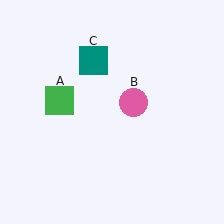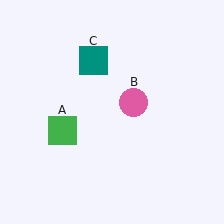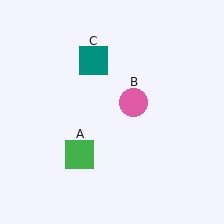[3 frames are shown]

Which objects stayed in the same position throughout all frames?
Pink circle (object B) and teal square (object C) remained stationary.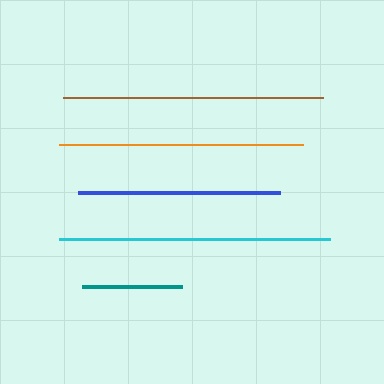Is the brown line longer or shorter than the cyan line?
The cyan line is longer than the brown line.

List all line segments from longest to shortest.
From longest to shortest: cyan, brown, orange, blue, teal.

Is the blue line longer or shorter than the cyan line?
The cyan line is longer than the blue line.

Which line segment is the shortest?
The teal line is the shortest at approximately 101 pixels.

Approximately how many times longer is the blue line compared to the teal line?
The blue line is approximately 2.0 times the length of the teal line.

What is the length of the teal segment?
The teal segment is approximately 101 pixels long.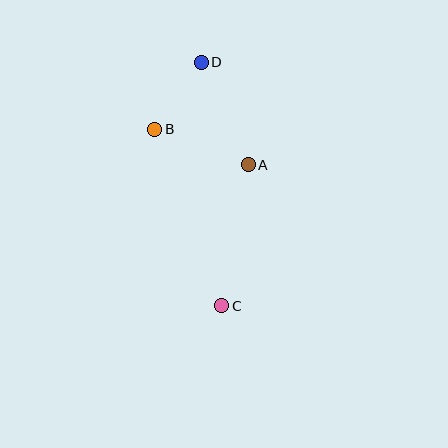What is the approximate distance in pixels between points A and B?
The distance between A and B is approximately 100 pixels.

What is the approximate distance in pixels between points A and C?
The distance between A and C is approximately 143 pixels.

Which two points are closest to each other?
Points B and D are closest to each other.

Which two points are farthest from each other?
Points C and D are farthest from each other.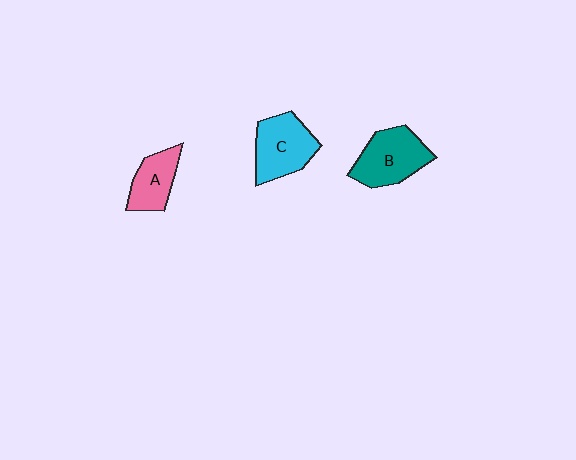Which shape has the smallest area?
Shape A (pink).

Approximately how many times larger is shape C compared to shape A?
Approximately 1.4 times.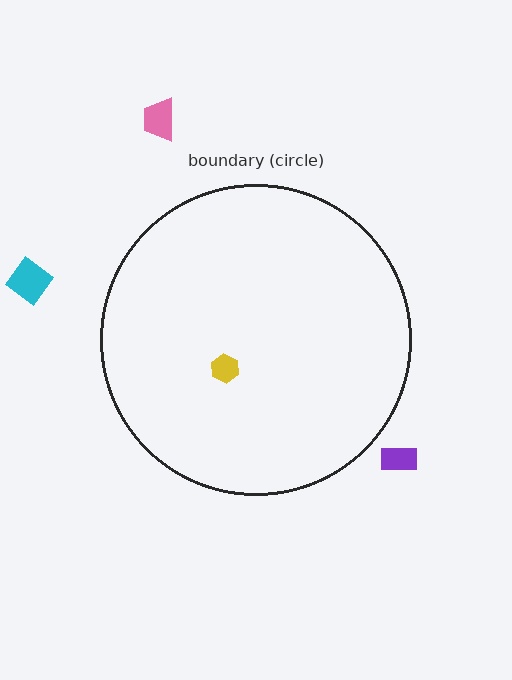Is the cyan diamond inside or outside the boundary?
Outside.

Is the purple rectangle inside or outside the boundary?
Outside.